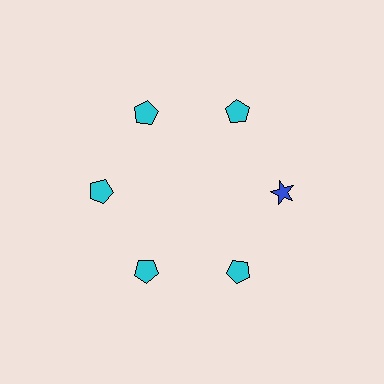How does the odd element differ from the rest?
It differs in both color (blue instead of cyan) and shape (star instead of pentagon).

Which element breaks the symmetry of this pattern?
The blue star at roughly the 3 o'clock position breaks the symmetry. All other shapes are cyan pentagons.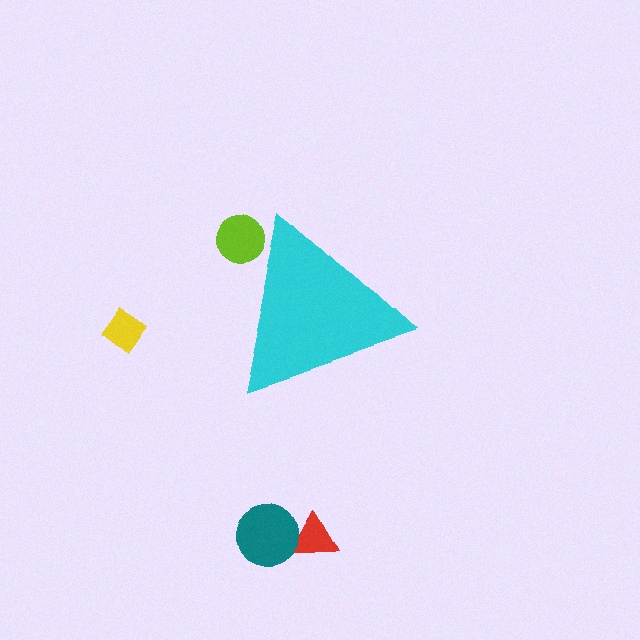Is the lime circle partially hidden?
Yes, the lime circle is partially hidden behind the cyan triangle.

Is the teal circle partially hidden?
No, the teal circle is fully visible.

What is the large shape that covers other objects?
A cyan triangle.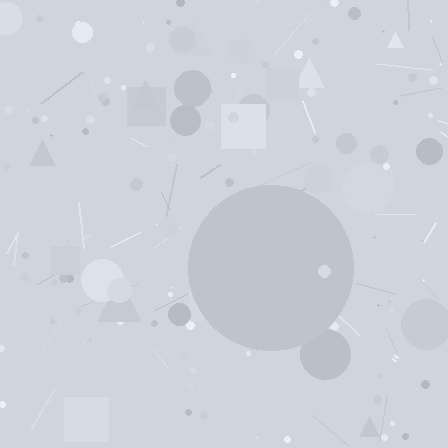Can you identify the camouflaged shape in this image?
The camouflaged shape is a circle.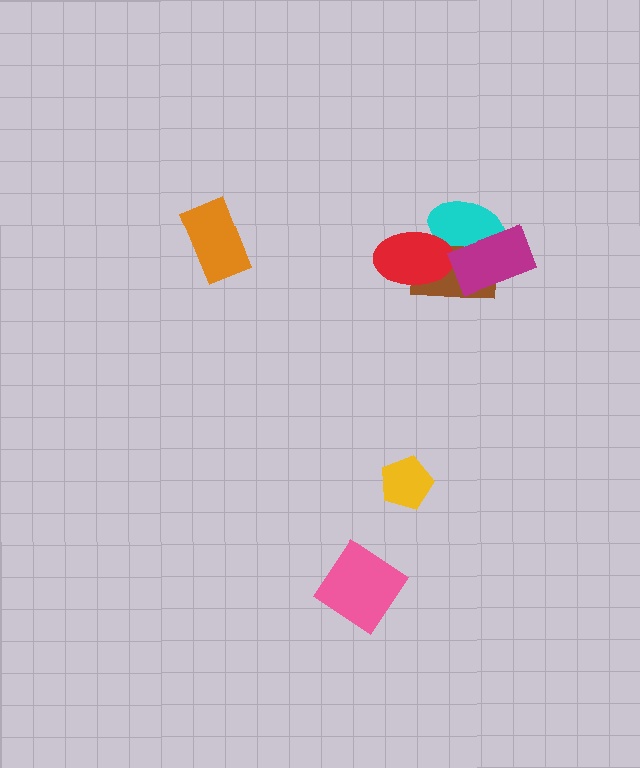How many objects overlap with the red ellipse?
2 objects overlap with the red ellipse.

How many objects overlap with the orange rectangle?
0 objects overlap with the orange rectangle.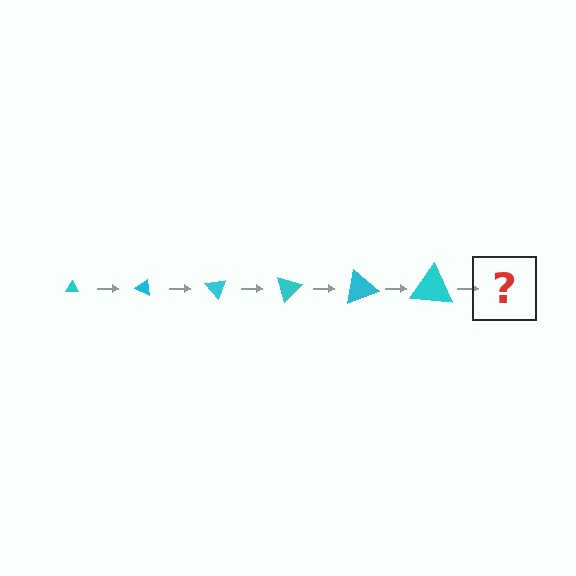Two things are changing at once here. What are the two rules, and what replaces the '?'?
The two rules are that the triangle grows larger each step and it rotates 25 degrees each step. The '?' should be a triangle, larger than the previous one and rotated 150 degrees from the start.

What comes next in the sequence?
The next element should be a triangle, larger than the previous one and rotated 150 degrees from the start.